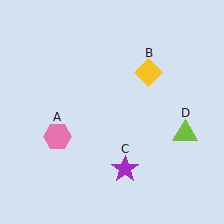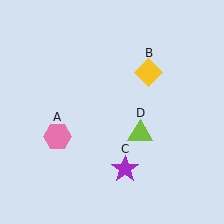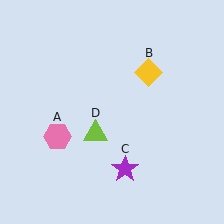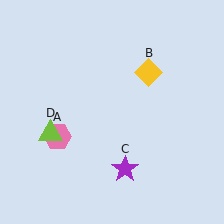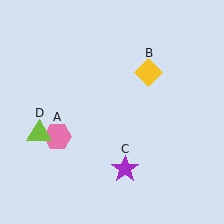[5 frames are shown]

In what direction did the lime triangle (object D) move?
The lime triangle (object D) moved left.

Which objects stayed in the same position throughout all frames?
Pink hexagon (object A) and yellow diamond (object B) and purple star (object C) remained stationary.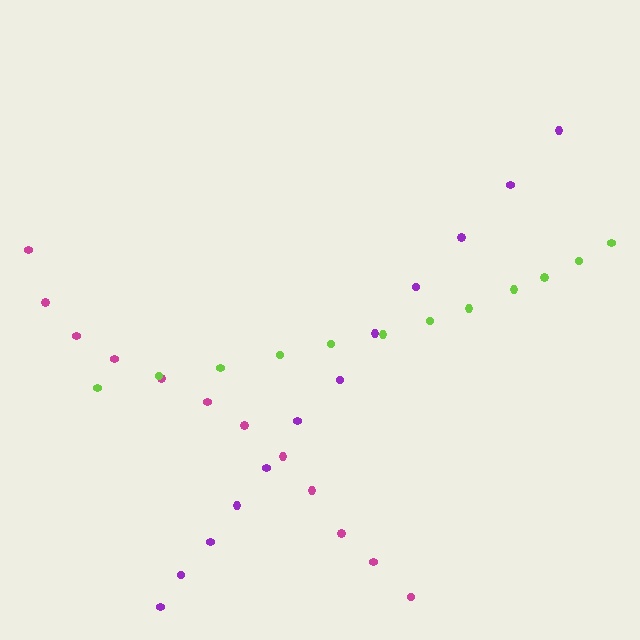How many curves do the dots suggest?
There are 3 distinct paths.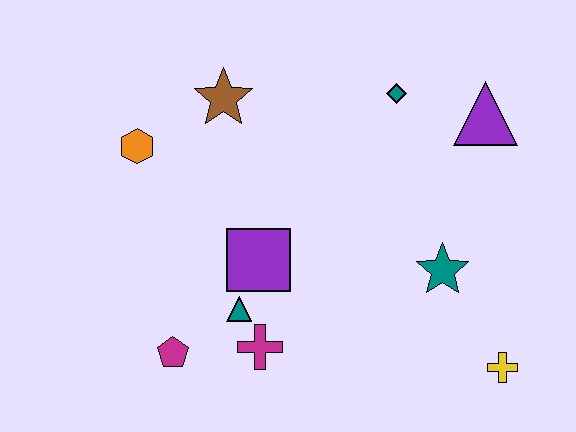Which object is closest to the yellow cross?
The teal star is closest to the yellow cross.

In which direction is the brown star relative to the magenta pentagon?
The brown star is above the magenta pentagon.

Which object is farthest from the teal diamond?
The magenta pentagon is farthest from the teal diamond.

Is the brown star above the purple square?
Yes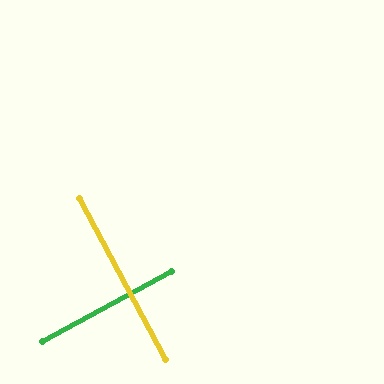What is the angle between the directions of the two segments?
Approximately 90 degrees.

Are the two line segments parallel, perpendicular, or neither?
Perpendicular — they meet at approximately 90°.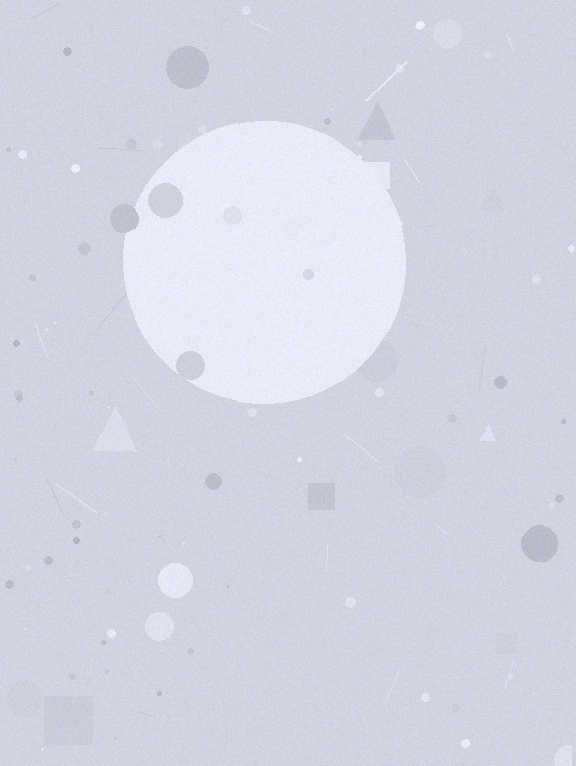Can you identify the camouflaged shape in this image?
The camouflaged shape is a circle.